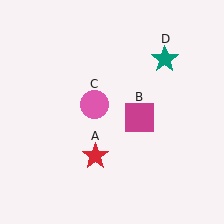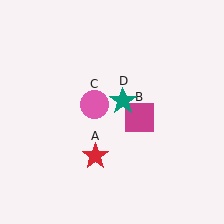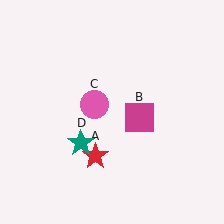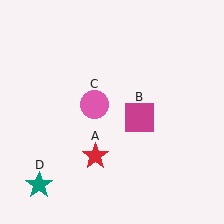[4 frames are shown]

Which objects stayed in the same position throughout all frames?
Red star (object A) and magenta square (object B) and pink circle (object C) remained stationary.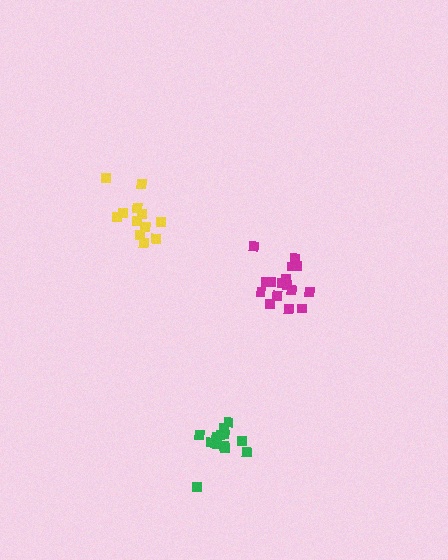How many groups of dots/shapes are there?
There are 3 groups.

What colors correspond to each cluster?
The clusters are colored: green, yellow, magenta.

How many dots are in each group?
Group 1: 14 dots, Group 2: 12 dots, Group 3: 17 dots (43 total).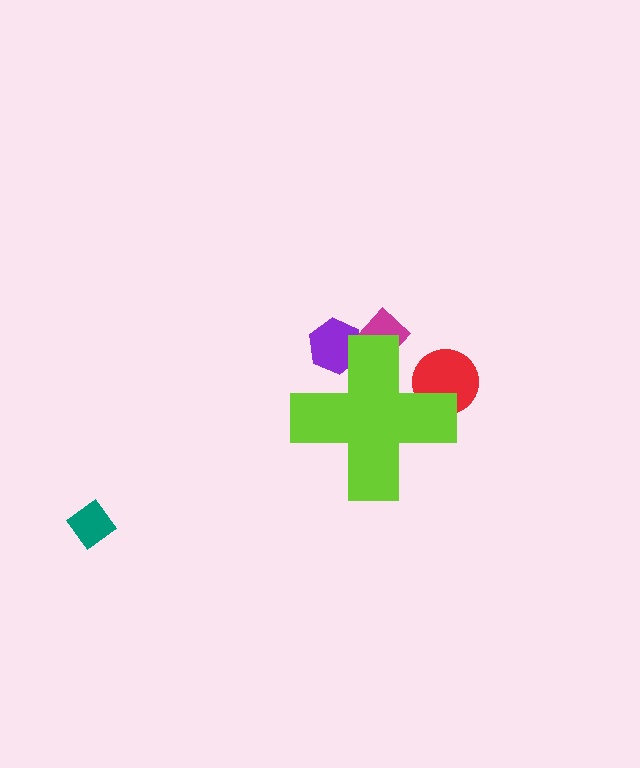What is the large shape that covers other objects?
A lime cross.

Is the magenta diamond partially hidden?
Yes, the magenta diamond is partially hidden behind the lime cross.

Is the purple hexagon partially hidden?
Yes, the purple hexagon is partially hidden behind the lime cross.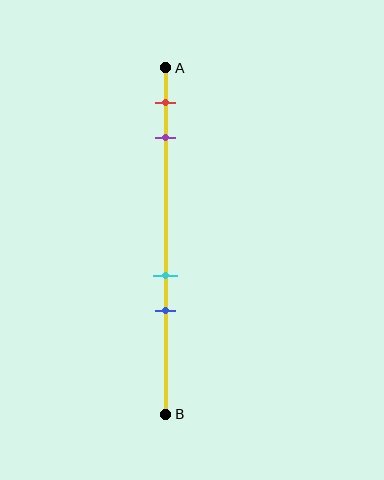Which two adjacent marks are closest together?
The cyan and blue marks are the closest adjacent pair.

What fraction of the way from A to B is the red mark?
The red mark is approximately 10% (0.1) of the way from A to B.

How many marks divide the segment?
There are 4 marks dividing the segment.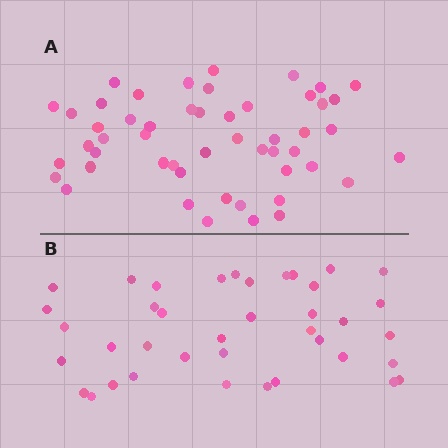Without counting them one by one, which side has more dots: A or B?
Region A (the top region) has more dots.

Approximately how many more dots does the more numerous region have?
Region A has roughly 12 or so more dots than region B.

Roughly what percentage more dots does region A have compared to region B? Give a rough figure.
About 30% more.